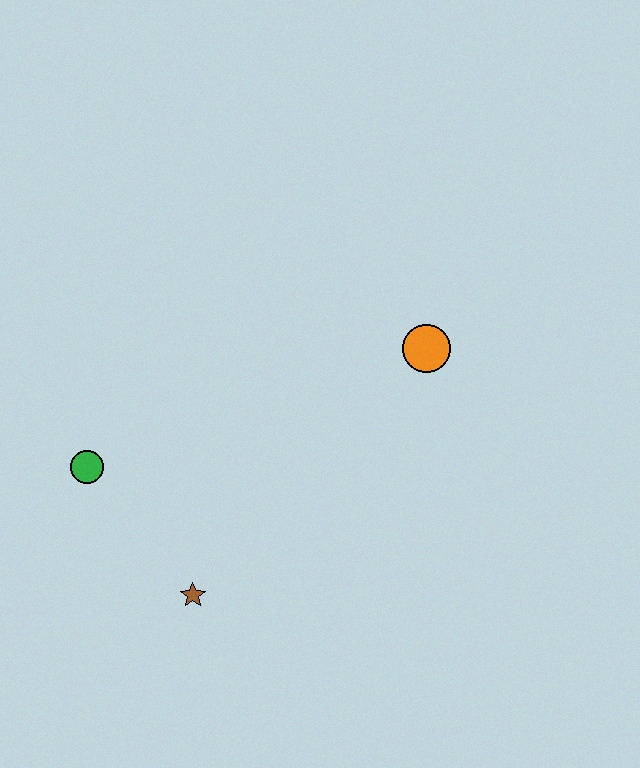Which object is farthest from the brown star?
The orange circle is farthest from the brown star.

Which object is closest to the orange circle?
The brown star is closest to the orange circle.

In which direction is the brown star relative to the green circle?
The brown star is below the green circle.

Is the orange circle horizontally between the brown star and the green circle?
No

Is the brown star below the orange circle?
Yes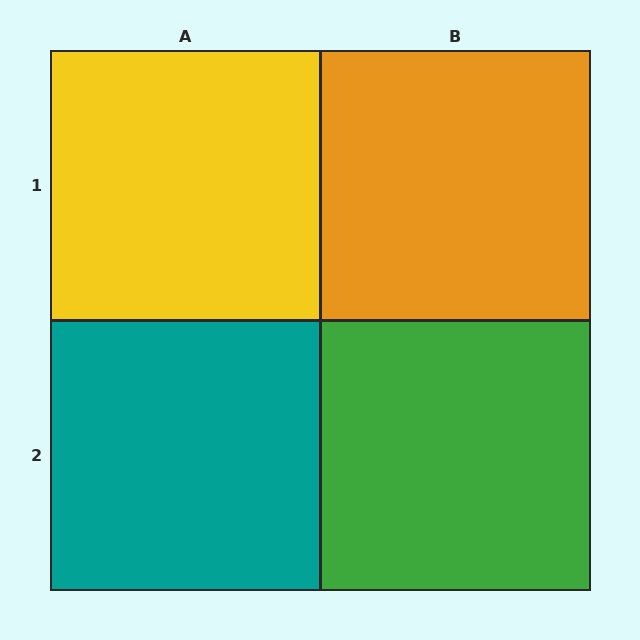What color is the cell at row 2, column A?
Teal.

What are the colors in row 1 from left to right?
Yellow, orange.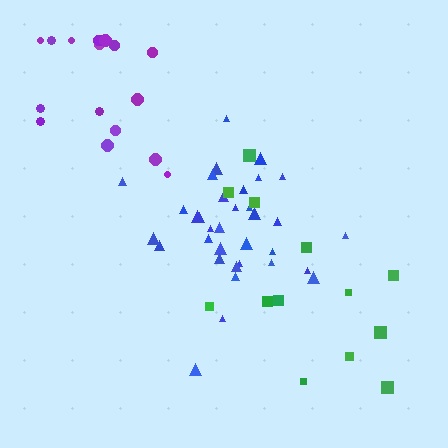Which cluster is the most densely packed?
Blue.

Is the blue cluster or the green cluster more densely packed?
Blue.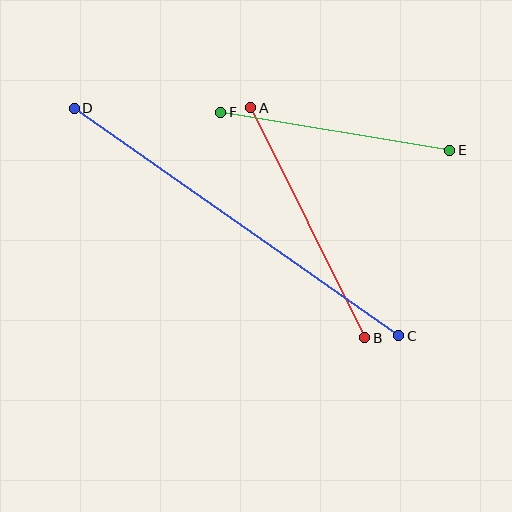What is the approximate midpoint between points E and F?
The midpoint is at approximately (335, 131) pixels.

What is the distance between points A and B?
The distance is approximately 257 pixels.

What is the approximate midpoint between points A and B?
The midpoint is at approximately (308, 223) pixels.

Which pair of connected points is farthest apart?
Points C and D are farthest apart.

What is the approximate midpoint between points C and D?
The midpoint is at approximately (236, 222) pixels.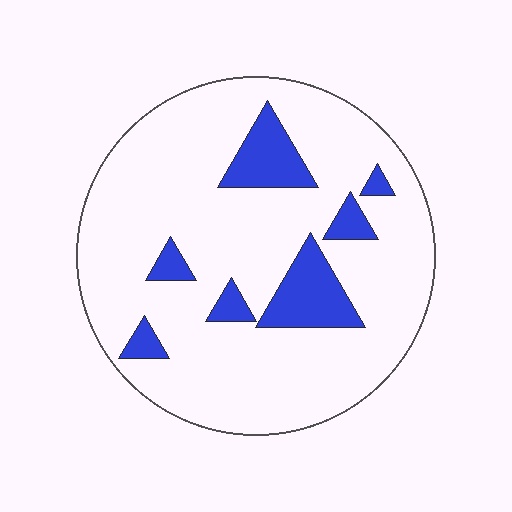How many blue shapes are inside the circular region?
7.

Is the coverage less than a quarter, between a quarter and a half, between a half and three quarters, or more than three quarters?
Less than a quarter.